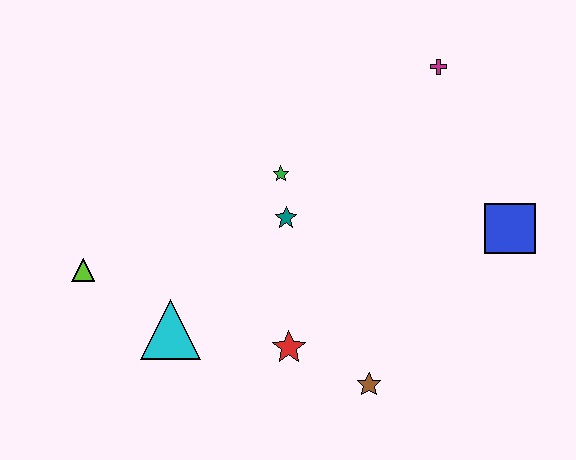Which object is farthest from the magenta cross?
The lime triangle is farthest from the magenta cross.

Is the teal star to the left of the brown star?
Yes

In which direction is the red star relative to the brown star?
The red star is to the left of the brown star.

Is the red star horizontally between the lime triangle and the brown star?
Yes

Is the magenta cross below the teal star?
No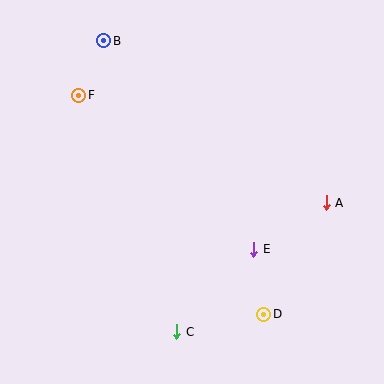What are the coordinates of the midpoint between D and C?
The midpoint between D and C is at (220, 323).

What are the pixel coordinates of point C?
Point C is at (177, 332).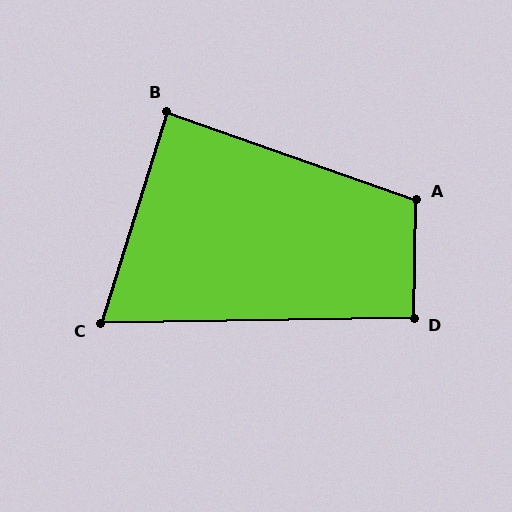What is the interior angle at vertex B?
Approximately 88 degrees (approximately right).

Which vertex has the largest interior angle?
A, at approximately 108 degrees.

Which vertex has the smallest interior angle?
C, at approximately 72 degrees.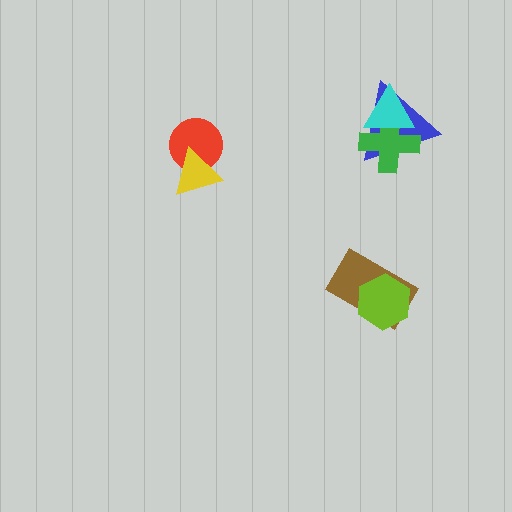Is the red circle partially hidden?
Yes, it is partially covered by another shape.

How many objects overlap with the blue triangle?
2 objects overlap with the blue triangle.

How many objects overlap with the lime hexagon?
1 object overlaps with the lime hexagon.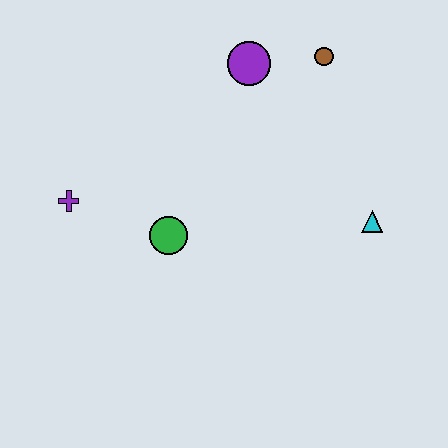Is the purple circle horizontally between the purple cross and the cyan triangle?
Yes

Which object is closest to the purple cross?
The green circle is closest to the purple cross.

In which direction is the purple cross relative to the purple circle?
The purple cross is to the left of the purple circle.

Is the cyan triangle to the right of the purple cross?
Yes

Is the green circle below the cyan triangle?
Yes